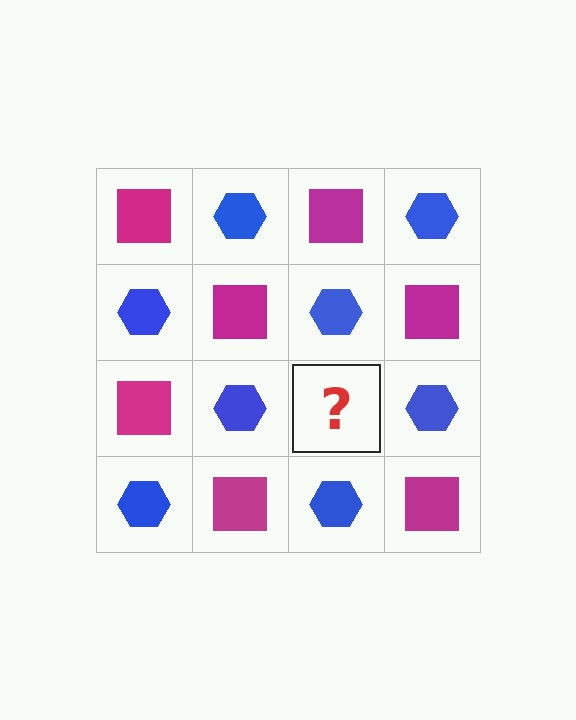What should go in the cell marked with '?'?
The missing cell should contain a magenta square.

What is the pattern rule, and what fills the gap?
The rule is that it alternates magenta square and blue hexagon in a checkerboard pattern. The gap should be filled with a magenta square.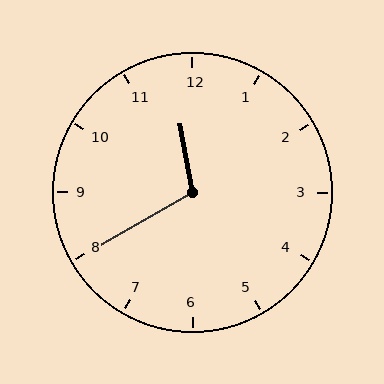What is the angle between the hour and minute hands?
Approximately 110 degrees.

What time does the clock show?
11:40.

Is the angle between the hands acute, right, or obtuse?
It is obtuse.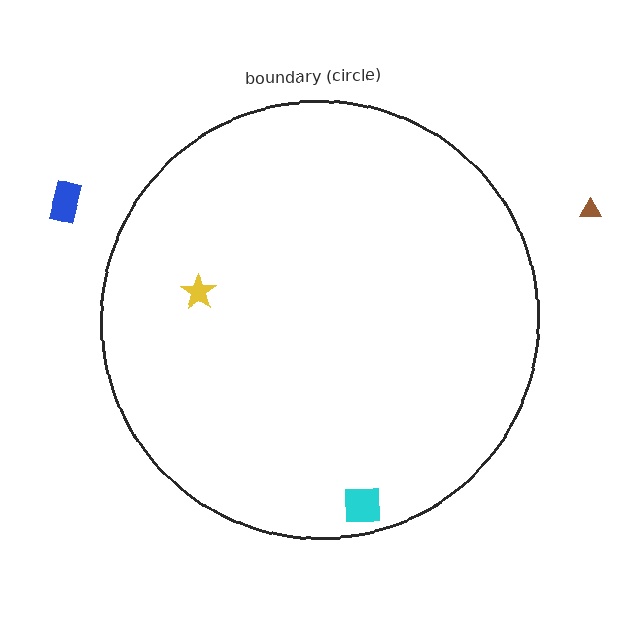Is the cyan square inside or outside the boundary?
Inside.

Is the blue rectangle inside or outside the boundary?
Outside.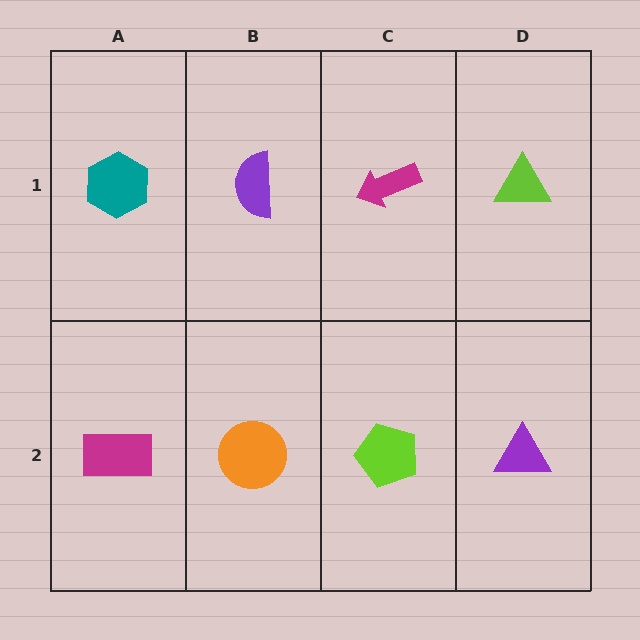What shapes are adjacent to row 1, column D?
A purple triangle (row 2, column D), a magenta arrow (row 1, column C).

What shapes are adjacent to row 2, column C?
A magenta arrow (row 1, column C), an orange circle (row 2, column B), a purple triangle (row 2, column D).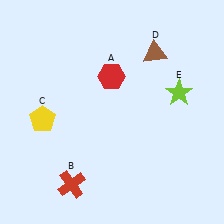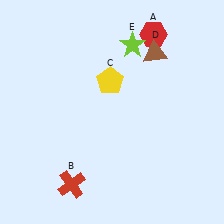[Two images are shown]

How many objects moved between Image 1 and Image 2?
3 objects moved between the two images.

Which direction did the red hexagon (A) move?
The red hexagon (A) moved right.